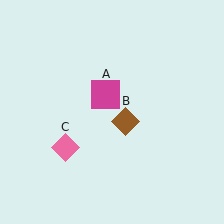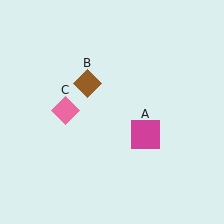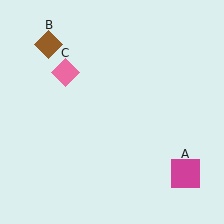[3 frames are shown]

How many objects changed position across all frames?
3 objects changed position: magenta square (object A), brown diamond (object B), pink diamond (object C).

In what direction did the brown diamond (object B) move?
The brown diamond (object B) moved up and to the left.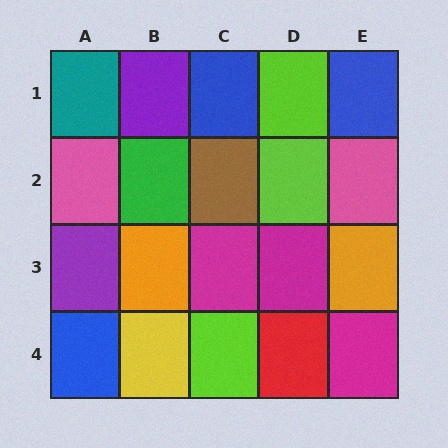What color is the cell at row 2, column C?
Brown.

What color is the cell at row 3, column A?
Purple.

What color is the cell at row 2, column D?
Lime.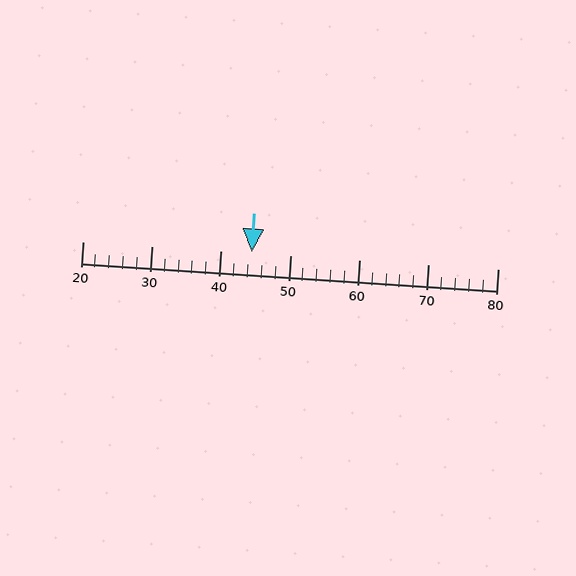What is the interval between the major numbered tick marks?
The major tick marks are spaced 10 units apart.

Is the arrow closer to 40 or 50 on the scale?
The arrow is closer to 40.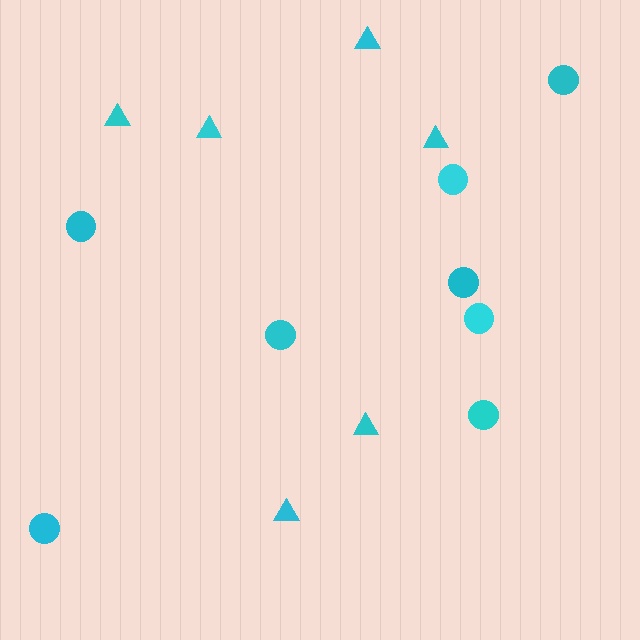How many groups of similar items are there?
There are 2 groups: one group of triangles (6) and one group of circles (8).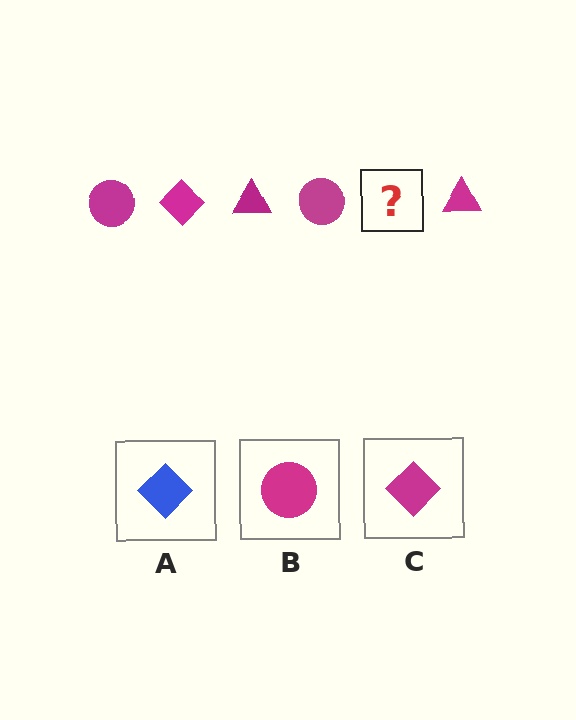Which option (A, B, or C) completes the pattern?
C.